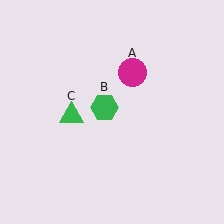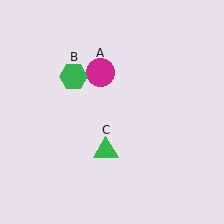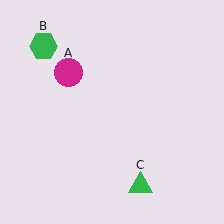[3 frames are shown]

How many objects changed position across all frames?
3 objects changed position: magenta circle (object A), green hexagon (object B), green triangle (object C).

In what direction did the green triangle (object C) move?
The green triangle (object C) moved down and to the right.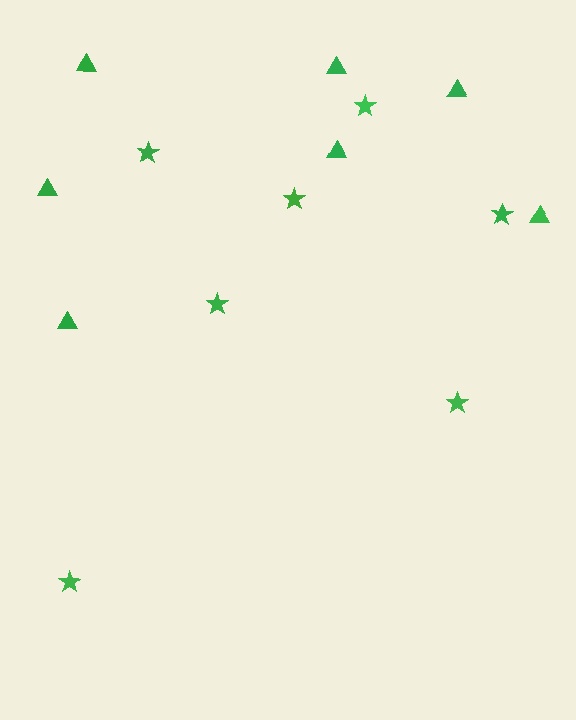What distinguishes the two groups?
There are 2 groups: one group of stars (7) and one group of triangles (7).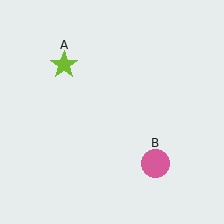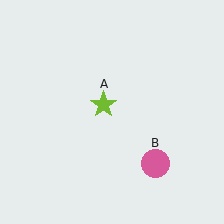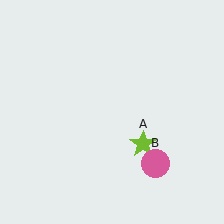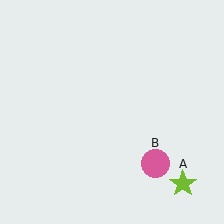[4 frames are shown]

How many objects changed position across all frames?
1 object changed position: lime star (object A).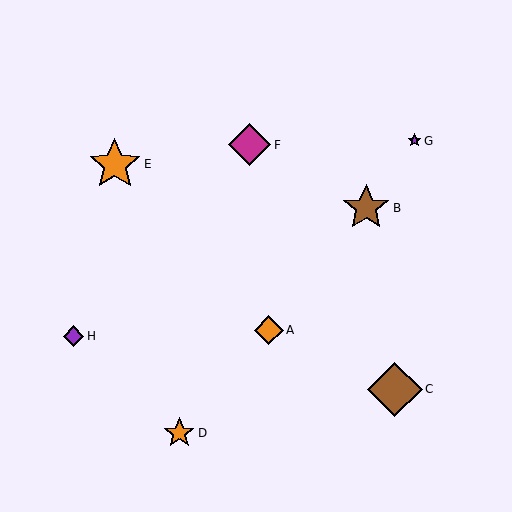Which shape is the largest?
The brown diamond (labeled C) is the largest.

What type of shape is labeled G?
Shape G is a purple star.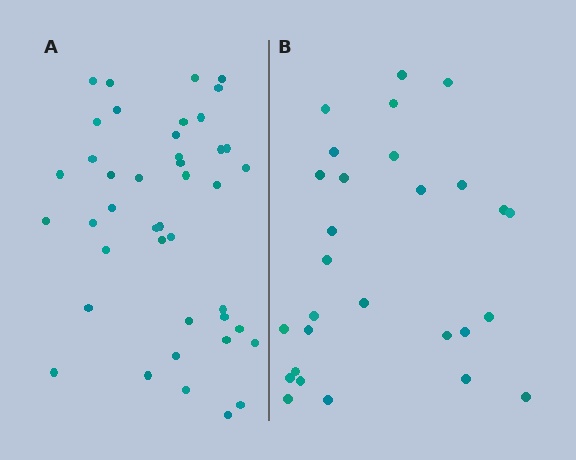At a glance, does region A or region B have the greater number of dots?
Region A (the left region) has more dots.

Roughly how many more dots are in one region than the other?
Region A has approximately 15 more dots than region B.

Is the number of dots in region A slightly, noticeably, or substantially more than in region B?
Region A has substantially more. The ratio is roughly 1.5 to 1.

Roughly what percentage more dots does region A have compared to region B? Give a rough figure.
About 50% more.